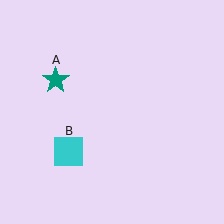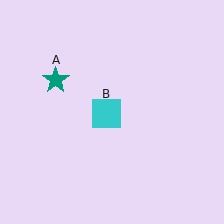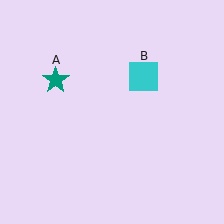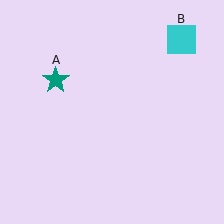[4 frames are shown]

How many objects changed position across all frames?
1 object changed position: cyan square (object B).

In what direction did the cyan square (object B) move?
The cyan square (object B) moved up and to the right.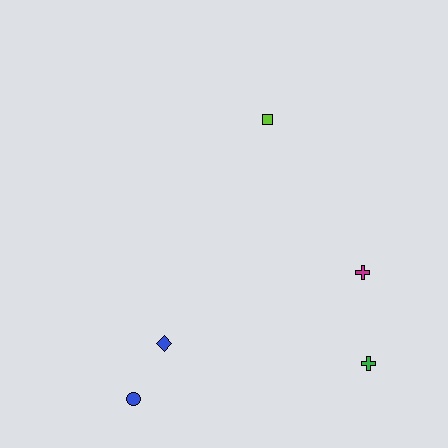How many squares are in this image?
There is 1 square.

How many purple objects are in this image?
There are no purple objects.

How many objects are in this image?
There are 5 objects.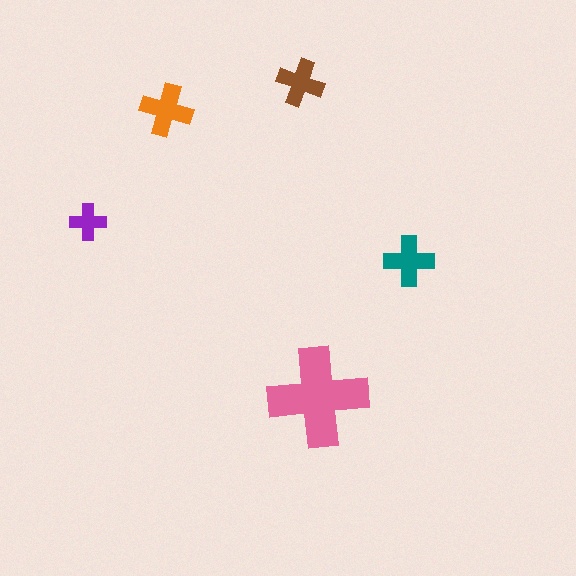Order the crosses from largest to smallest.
the pink one, the orange one, the teal one, the brown one, the purple one.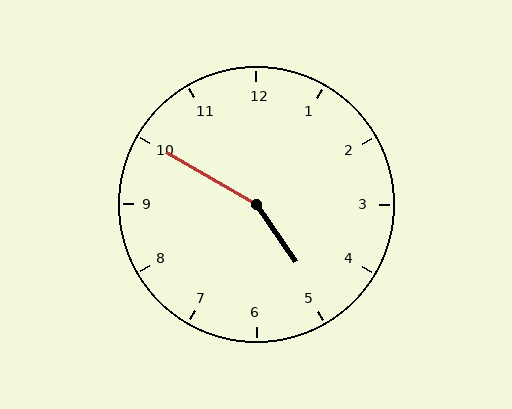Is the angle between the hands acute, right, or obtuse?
It is obtuse.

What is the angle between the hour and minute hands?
Approximately 155 degrees.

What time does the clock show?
4:50.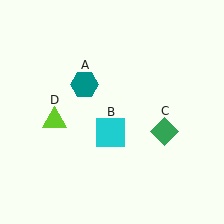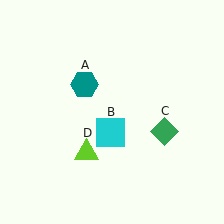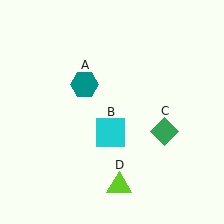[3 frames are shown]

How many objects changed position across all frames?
1 object changed position: lime triangle (object D).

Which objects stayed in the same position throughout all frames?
Teal hexagon (object A) and cyan square (object B) and green diamond (object C) remained stationary.